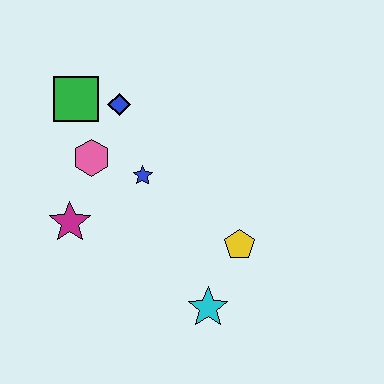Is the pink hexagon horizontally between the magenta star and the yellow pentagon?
Yes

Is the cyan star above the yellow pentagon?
No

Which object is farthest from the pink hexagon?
The cyan star is farthest from the pink hexagon.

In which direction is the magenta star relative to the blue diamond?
The magenta star is below the blue diamond.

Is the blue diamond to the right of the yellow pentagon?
No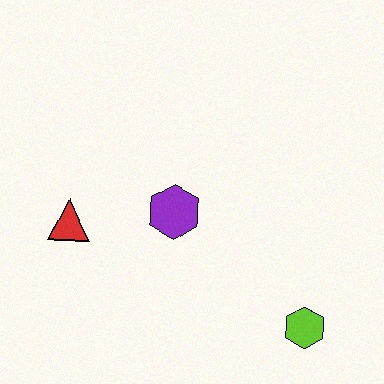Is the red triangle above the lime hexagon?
Yes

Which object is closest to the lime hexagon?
The purple hexagon is closest to the lime hexagon.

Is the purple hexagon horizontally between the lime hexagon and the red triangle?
Yes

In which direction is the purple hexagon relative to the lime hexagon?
The purple hexagon is to the left of the lime hexagon.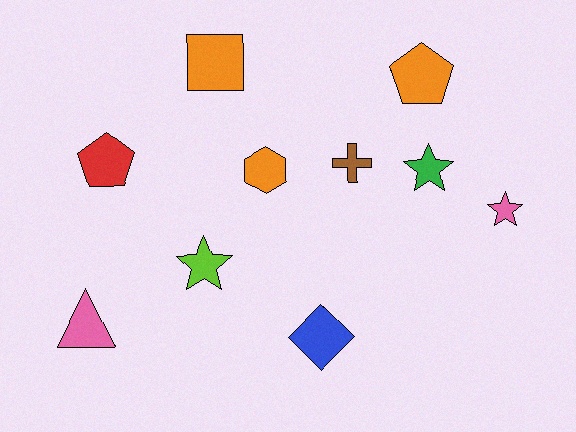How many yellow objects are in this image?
There are no yellow objects.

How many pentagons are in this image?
There are 2 pentagons.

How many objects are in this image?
There are 10 objects.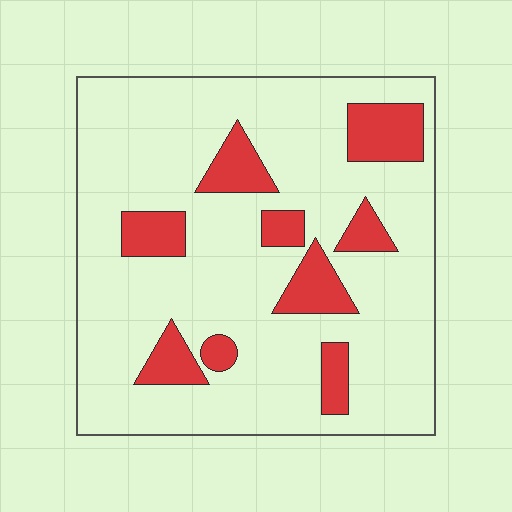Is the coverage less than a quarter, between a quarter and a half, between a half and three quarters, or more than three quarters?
Less than a quarter.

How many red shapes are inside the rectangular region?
9.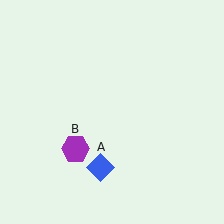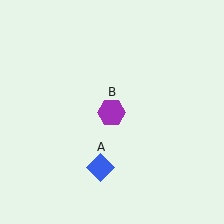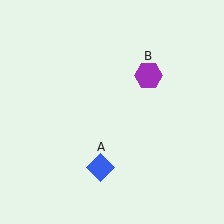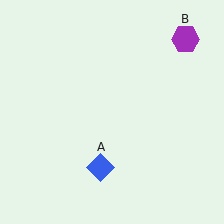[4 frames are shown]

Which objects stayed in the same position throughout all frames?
Blue diamond (object A) remained stationary.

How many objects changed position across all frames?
1 object changed position: purple hexagon (object B).